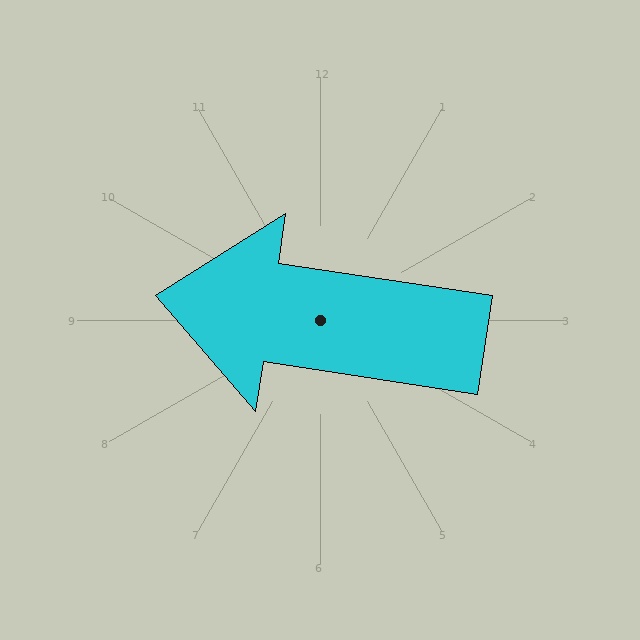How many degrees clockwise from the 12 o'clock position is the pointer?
Approximately 279 degrees.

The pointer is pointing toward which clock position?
Roughly 9 o'clock.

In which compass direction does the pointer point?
West.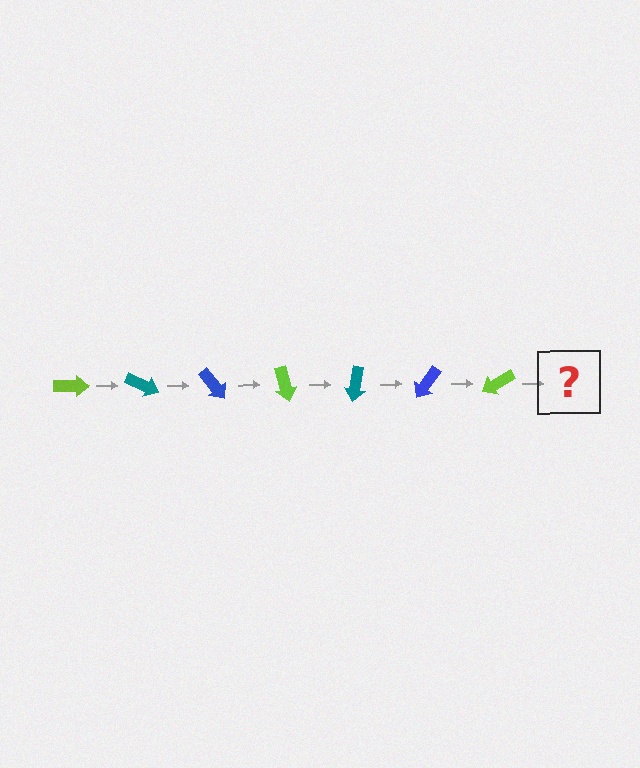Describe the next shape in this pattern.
It should be a teal arrow, rotated 175 degrees from the start.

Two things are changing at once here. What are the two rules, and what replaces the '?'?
The two rules are that it rotates 25 degrees each step and the color cycles through lime, teal, and blue. The '?' should be a teal arrow, rotated 175 degrees from the start.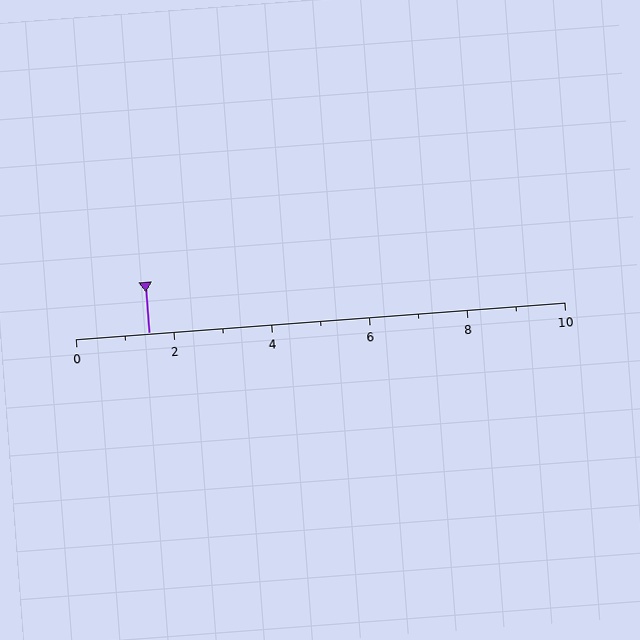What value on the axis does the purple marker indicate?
The marker indicates approximately 1.5.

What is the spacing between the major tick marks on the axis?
The major ticks are spaced 2 apart.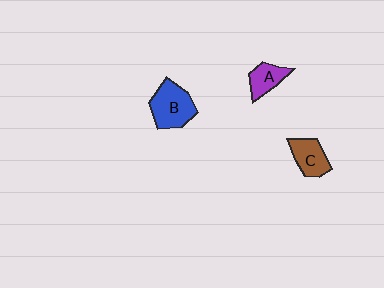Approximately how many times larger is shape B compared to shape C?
Approximately 1.4 times.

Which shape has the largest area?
Shape B (blue).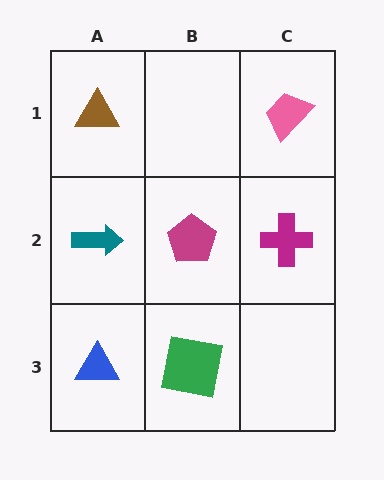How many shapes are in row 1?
2 shapes.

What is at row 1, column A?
A brown triangle.